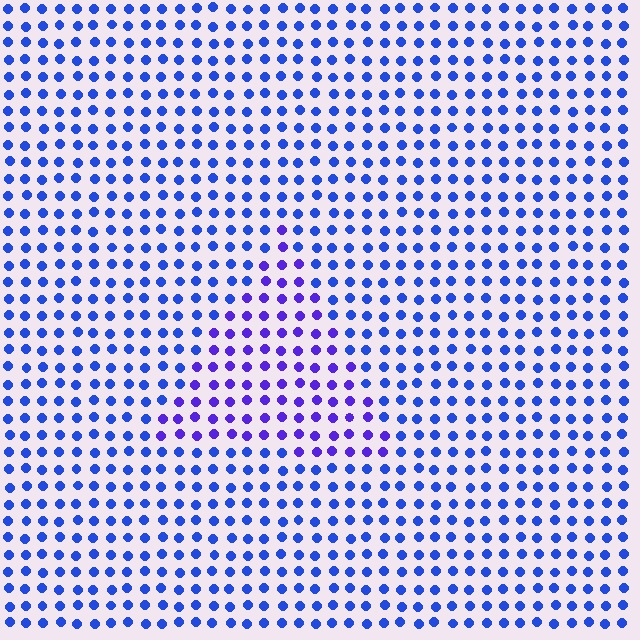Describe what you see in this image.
The image is filled with small blue elements in a uniform arrangement. A triangle-shaped region is visible where the elements are tinted to a slightly different hue, forming a subtle color boundary.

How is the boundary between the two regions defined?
The boundary is defined purely by a slight shift in hue (about 29 degrees). Spacing, size, and orientation are identical on both sides.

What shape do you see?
I see a triangle.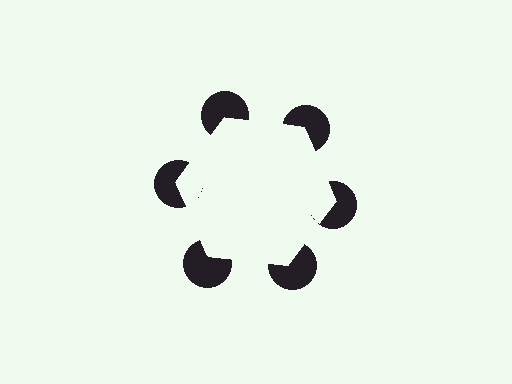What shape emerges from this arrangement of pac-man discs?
An illusory hexagon — its edges are inferred from the aligned wedge cuts in the pac-man discs, not physically drawn.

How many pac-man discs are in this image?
There are 6 — one at each vertex of the illusory hexagon.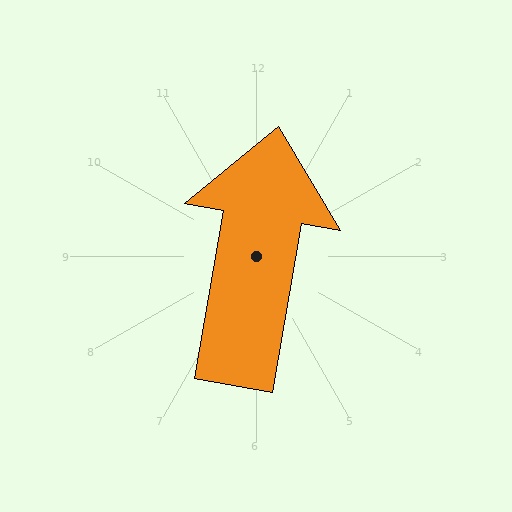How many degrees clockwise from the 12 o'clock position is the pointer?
Approximately 10 degrees.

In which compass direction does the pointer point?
North.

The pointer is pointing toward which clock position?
Roughly 12 o'clock.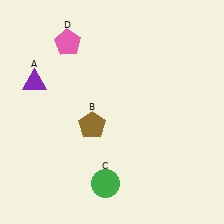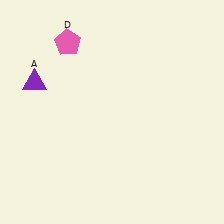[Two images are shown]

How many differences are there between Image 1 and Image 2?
There are 2 differences between the two images.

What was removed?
The green circle (C), the brown pentagon (B) were removed in Image 2.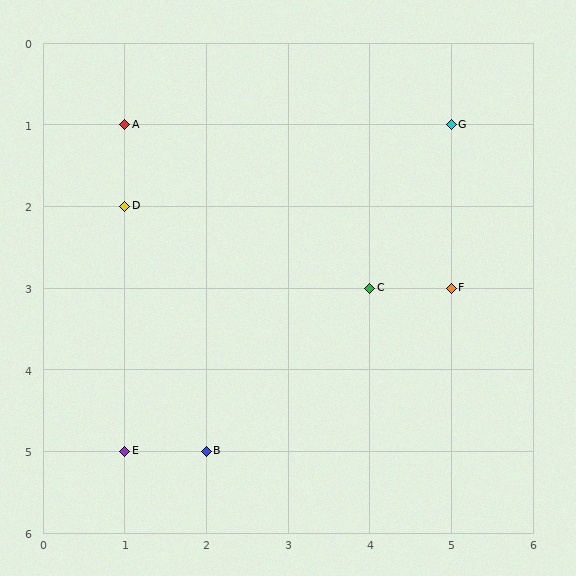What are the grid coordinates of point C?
Point C is at grid coordinates (4, 3).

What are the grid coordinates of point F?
Point F is at grid coordinates (5, 3).